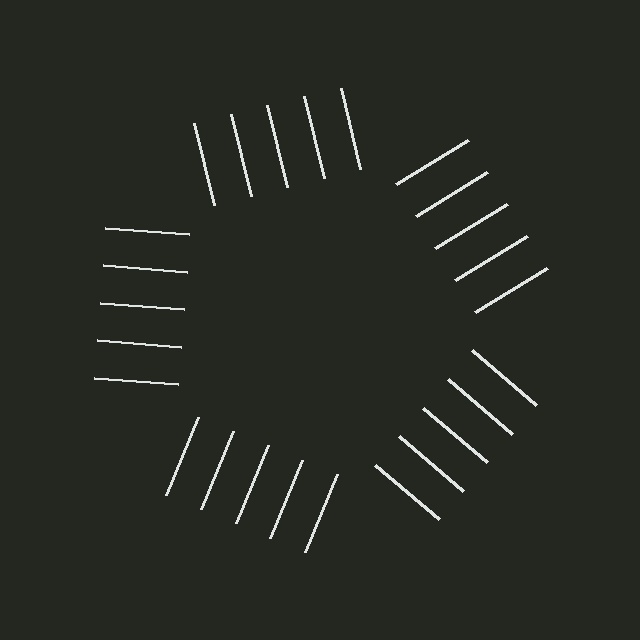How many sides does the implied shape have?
5 sides — the line-ends trace a pentagon.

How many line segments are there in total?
25 — 5 along each of the 5 edges.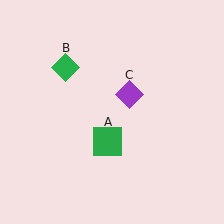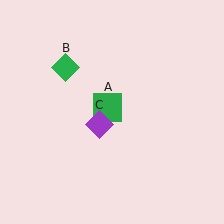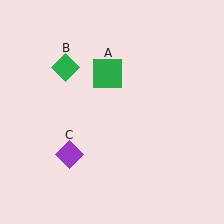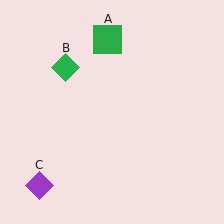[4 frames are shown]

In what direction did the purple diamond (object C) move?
The purple diamond (object C) moved down and to the left.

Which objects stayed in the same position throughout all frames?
Green diamond (object B) remained stationary.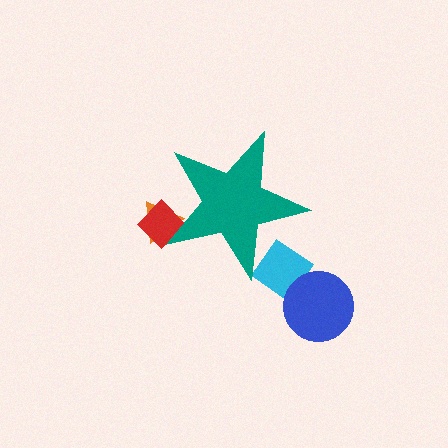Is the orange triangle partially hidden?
Yes, the orange triangle is partially hidden behind the teal star.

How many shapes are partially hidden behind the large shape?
4 shapes are partially hidden.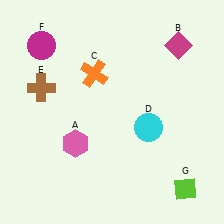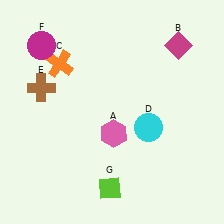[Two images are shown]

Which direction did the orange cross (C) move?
The orange cross (C) moved left.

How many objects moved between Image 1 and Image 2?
3 objects moved between the two images.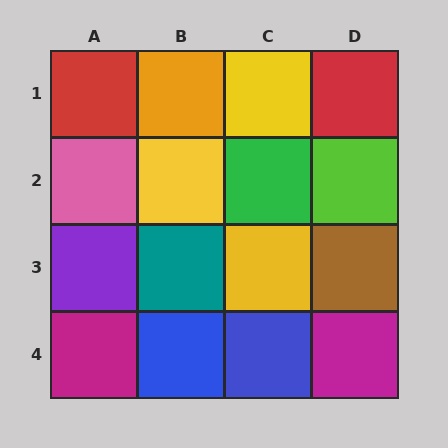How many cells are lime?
1 cell is lime.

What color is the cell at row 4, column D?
Magenta.